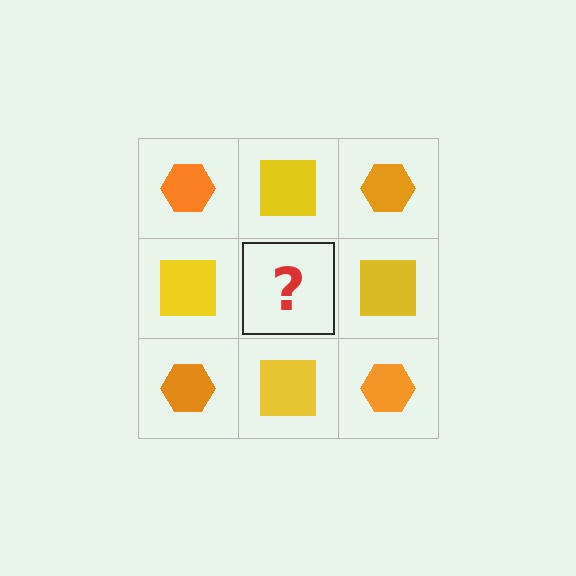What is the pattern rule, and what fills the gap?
The rule is that it alternates orange hexagon and yellow square in a checkerboard pattern. The gap should be filled with an orange hexagon.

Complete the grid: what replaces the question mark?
The question mark should be replaced with an orange hexagon.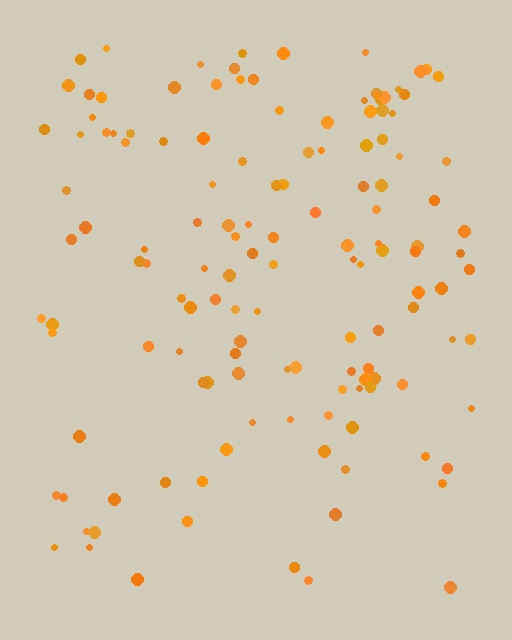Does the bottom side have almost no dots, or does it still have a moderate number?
Still a moderate number, just noticeably fewer than the top.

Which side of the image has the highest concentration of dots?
The top.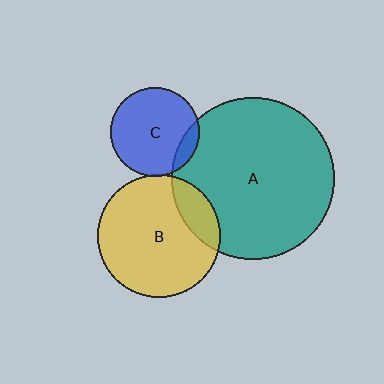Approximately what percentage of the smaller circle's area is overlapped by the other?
Approximately 10%.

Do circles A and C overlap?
Yes.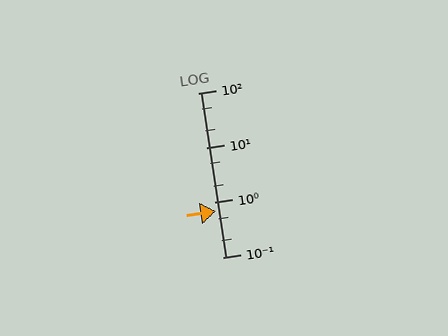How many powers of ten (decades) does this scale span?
The scale spans 3 decades, from 0.1 to 100.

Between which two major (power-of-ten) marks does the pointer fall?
The pointer is between 0.1 and 1.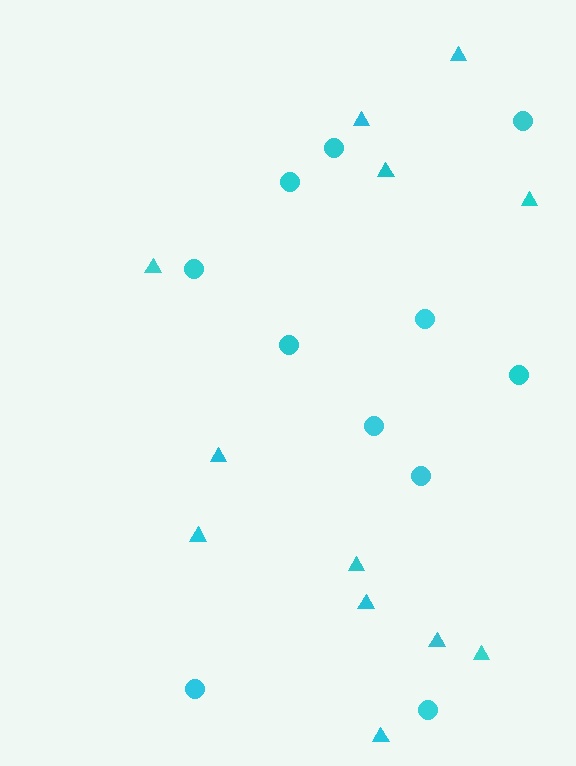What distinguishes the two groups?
There are 2 groups: one group of circles (11) and one group of triangles (12).